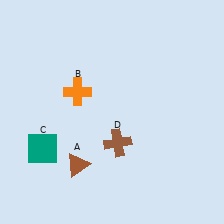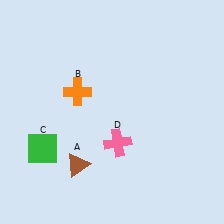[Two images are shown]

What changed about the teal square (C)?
In Image 1, C is teal. In Image 2, it changed to green.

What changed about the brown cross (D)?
In Image 1, D is brown. In Image 2, it changed to pink.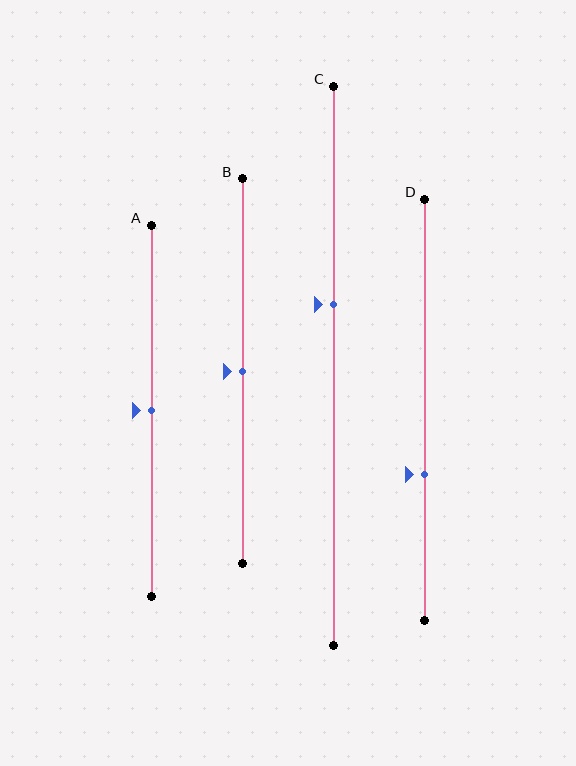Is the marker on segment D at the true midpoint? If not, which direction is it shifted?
No, the marker on segment D is shifted downward by about 15% of the segment length.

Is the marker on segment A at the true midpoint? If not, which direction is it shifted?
Yes, the marker on segment A is at the true midpoint.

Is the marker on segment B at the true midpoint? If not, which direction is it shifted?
Yes, the marker on segment B is at the true midpoint.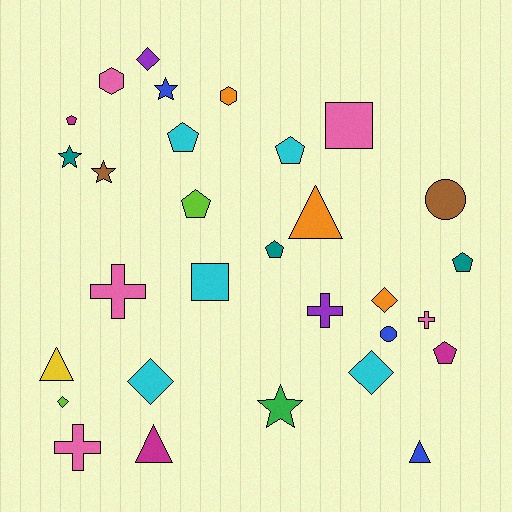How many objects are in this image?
There are 30 objects.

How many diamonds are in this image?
There are 5 diamonds.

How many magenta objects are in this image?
There are 3 magenta objects.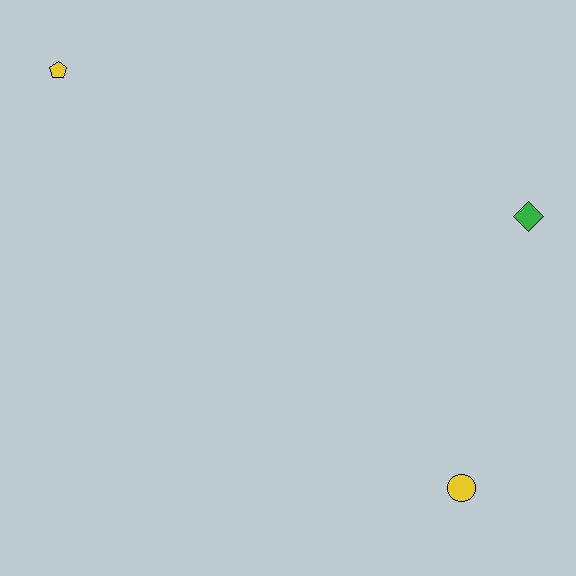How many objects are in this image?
There are 3 objects.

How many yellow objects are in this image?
There are 2 yellow objects.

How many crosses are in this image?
There are no crosses.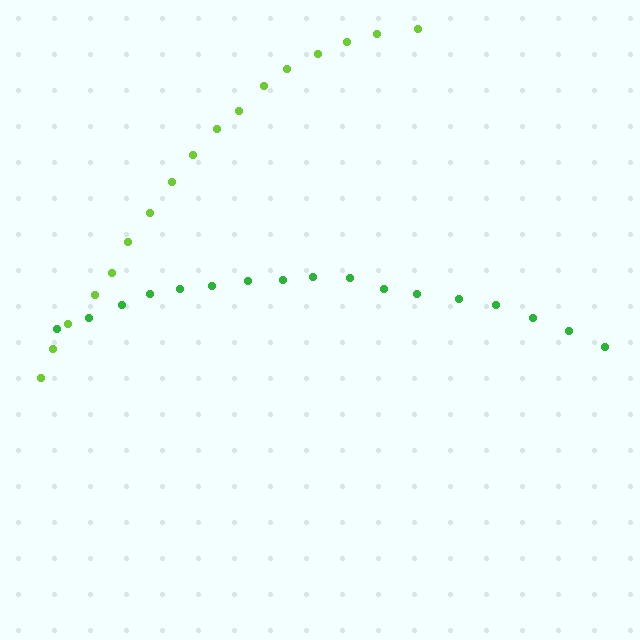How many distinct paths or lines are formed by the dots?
There are 2 distinct paths.